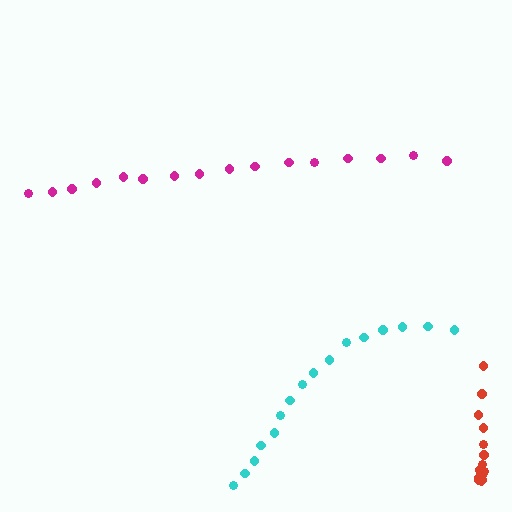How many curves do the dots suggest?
There are 3 distinct paths.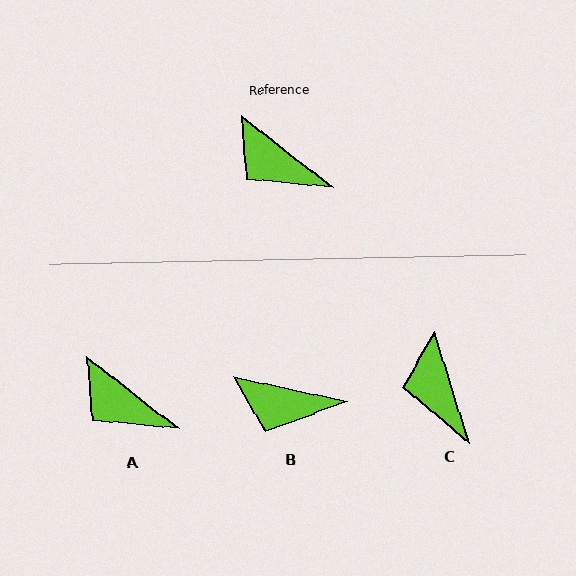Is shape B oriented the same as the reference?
No, it is off by about 26 degrees.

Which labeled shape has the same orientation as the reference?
A.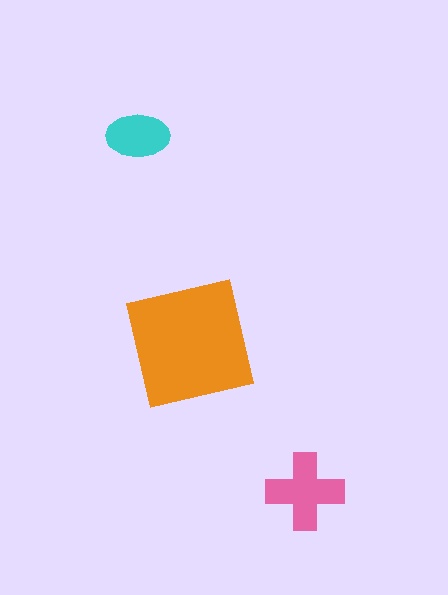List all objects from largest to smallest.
The orange square, the pink cross, the cyan ellipse.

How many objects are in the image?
There are 3 objects in the image.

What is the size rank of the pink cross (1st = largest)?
2nd.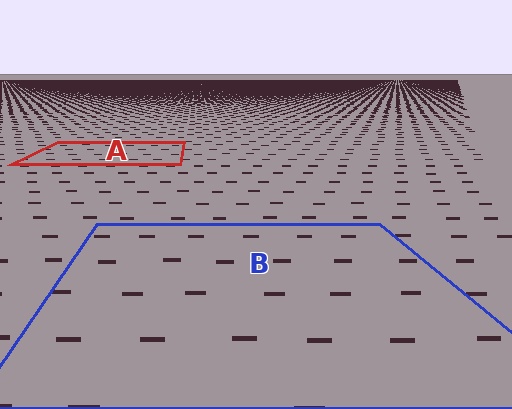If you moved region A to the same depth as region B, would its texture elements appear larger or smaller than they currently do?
They would appear larger. At a closer depth, the same texture elements are projected at a bigger on-screen size.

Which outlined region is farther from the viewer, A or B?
Region A is farther from the viewer — the texture elements inside it appear smaller and more densely packed.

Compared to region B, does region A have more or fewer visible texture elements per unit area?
Region A has more texture elements per unit area — they are packed more densely because it is farther away.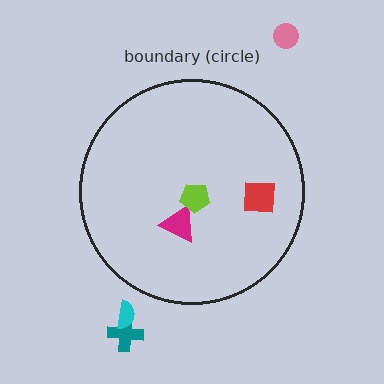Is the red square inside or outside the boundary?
Inside.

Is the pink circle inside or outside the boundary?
Outside.